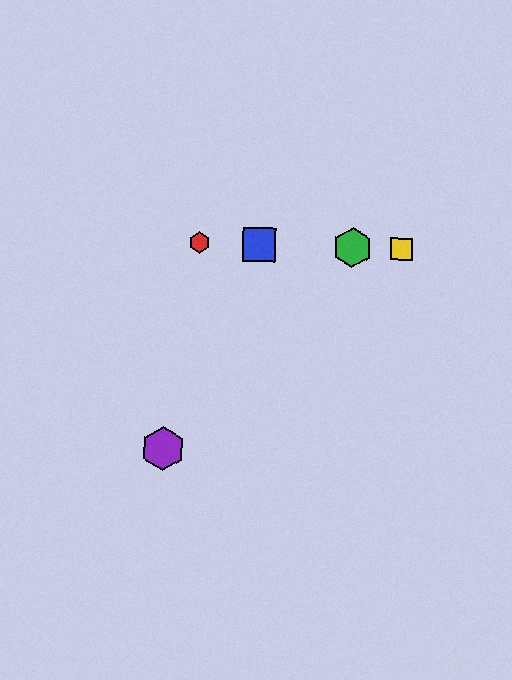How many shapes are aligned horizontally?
4 shapes (the red hexagon, the blue square, the green hexagon, the yellow square) are aligned horizontally.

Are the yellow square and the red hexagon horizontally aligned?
Yes, both are at y≈249.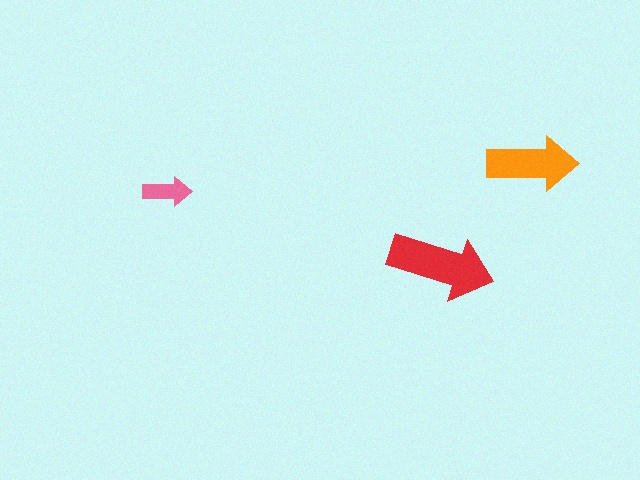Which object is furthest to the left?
The pink arrow is leftmost.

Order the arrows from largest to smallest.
the red one, the orange one, the pink one.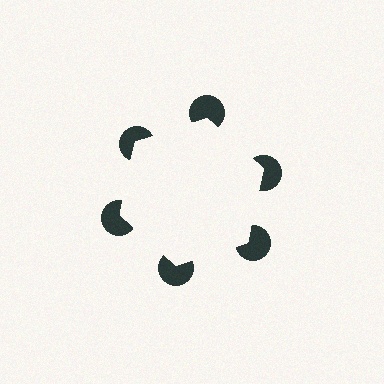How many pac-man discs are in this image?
There are 6 — one at each vertex of the illusory hexagon.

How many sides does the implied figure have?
6 sides.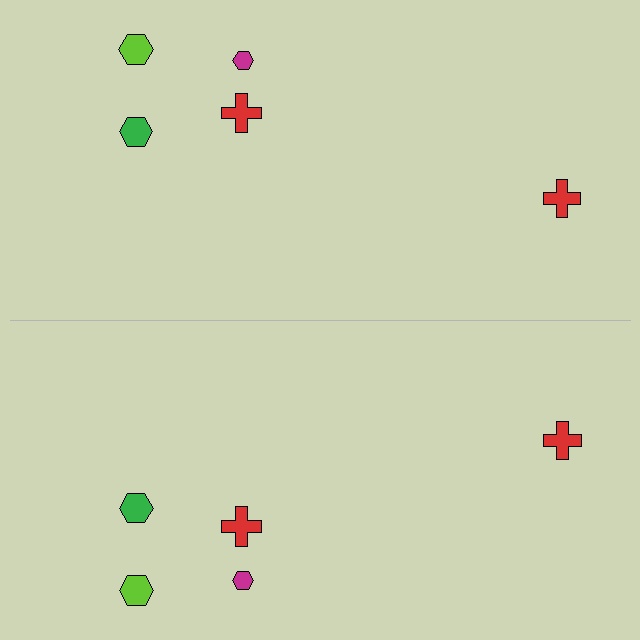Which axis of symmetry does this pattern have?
The pattern has a horizontal axis of symmetry running through the center of the image.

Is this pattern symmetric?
Yes, this pattern has bilateral (reflection) symmetry.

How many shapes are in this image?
There are 10 shapes in this image.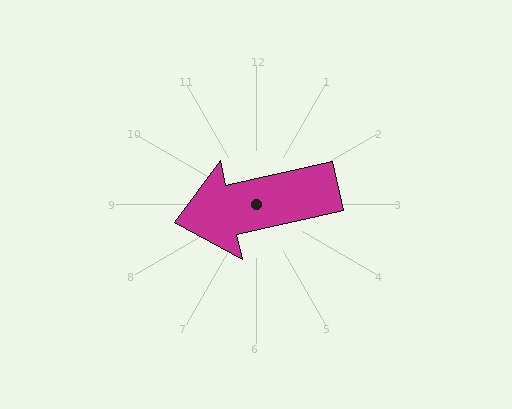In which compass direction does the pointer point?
West.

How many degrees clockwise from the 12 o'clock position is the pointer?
Approximately 257 degrees.